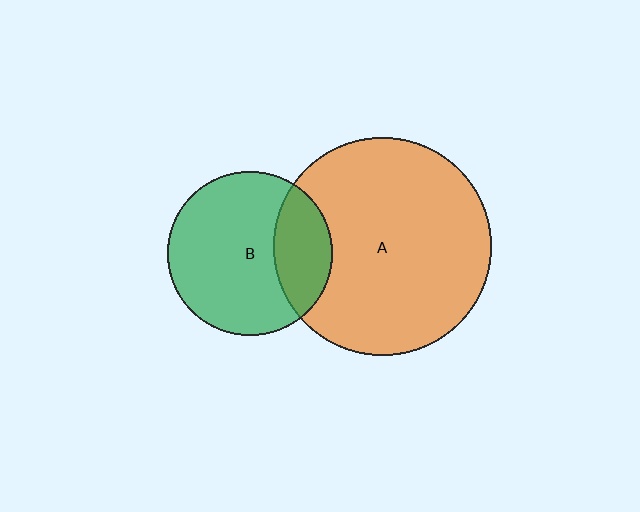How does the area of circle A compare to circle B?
Approximately 1.8 times.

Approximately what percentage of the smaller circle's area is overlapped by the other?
Approximately 25%.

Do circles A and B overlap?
Yes.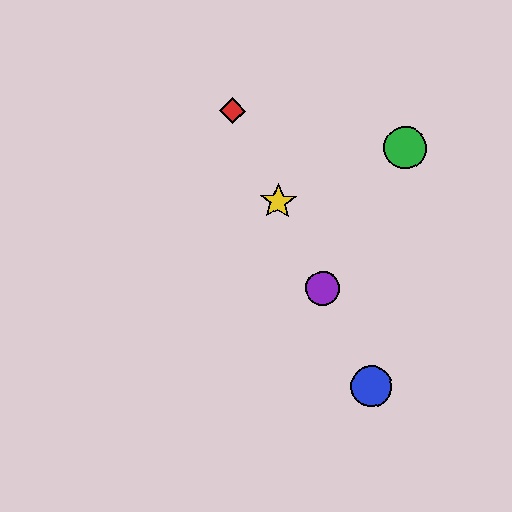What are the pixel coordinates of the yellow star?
The yellow star is at (278, 201).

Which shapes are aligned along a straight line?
The red diamond, the blue circle, the yellow star, the purple circle are aligned along a straight line.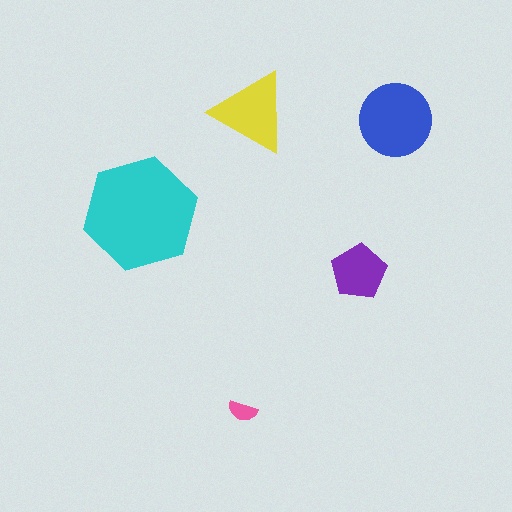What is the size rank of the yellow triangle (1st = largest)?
3rd.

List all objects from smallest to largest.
The pink semicircle, the purple pentagon, the yellow triangle, the blue circle, the cyan hexagon.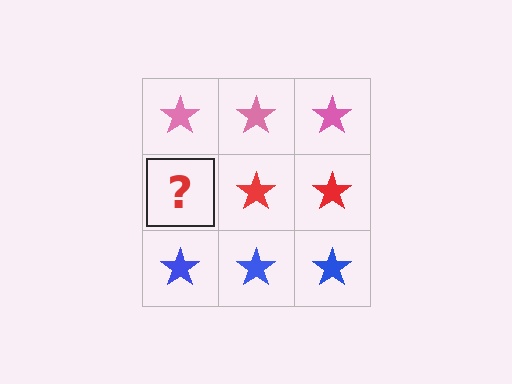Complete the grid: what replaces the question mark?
The question mark should be replaced with a red star.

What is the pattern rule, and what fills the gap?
The rule is that each row has a consistent color. The gap should be filled with a red star.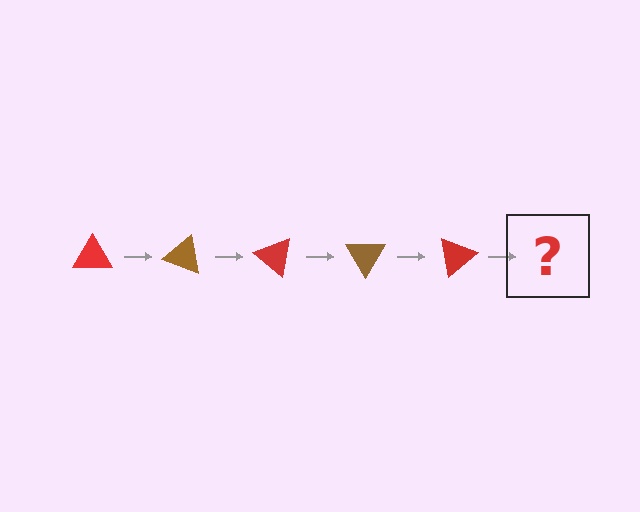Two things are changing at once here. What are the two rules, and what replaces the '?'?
The two rules are that it rotates 20 degrees each step and the color cycles through red and brown. The '?' should be a brown triangle, rotated 100 degrees from the start.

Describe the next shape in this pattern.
It should be a brown triangle, rotated 100 degrees from the start.